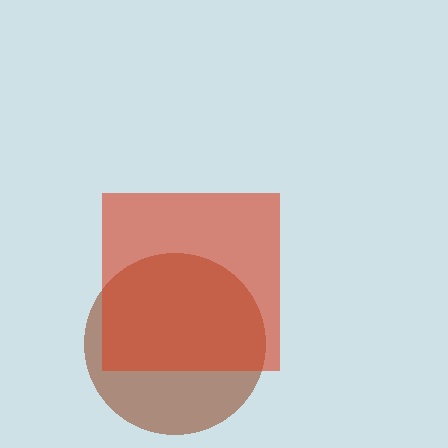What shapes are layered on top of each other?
The layered shapes are: a brown circle, a red square.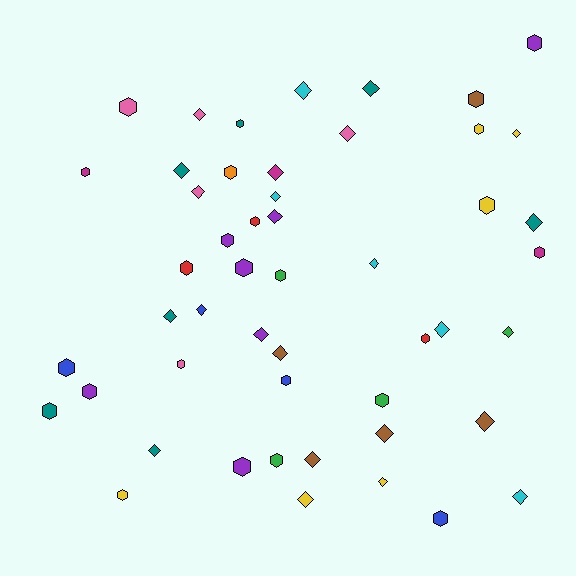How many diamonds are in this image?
There are 25 diamonds.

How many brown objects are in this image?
There are 5 brown objects.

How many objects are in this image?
There are 50 objects.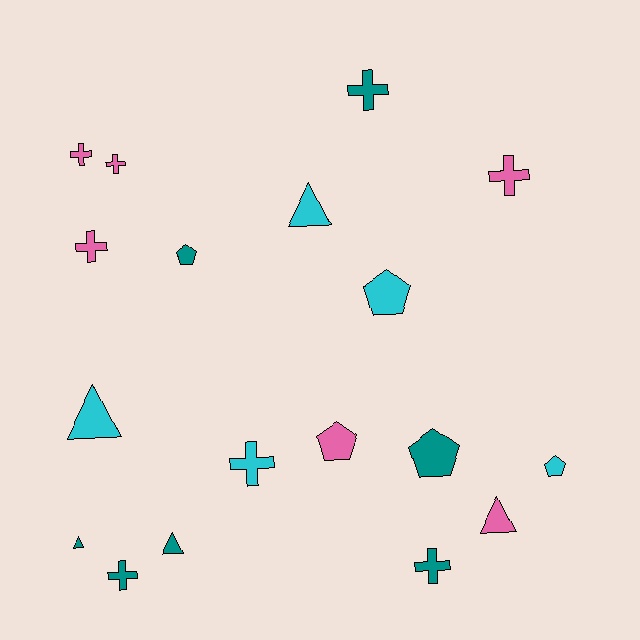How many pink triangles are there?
There is 1 pink triangle.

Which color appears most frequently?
Teal, with 7 objects.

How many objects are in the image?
There are 18 objects.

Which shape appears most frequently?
Cross, with 8 objects.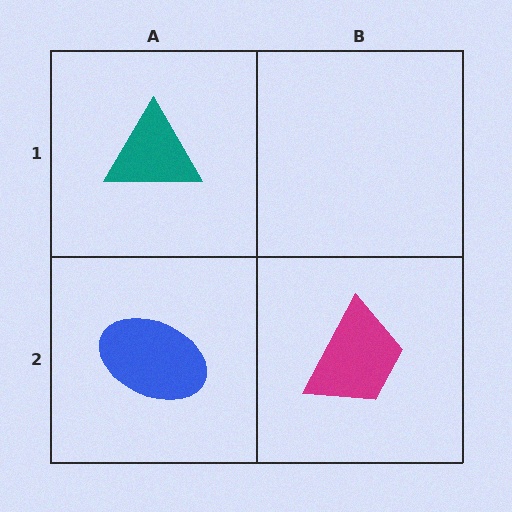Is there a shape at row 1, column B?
No, that cell is empty.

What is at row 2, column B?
A magenta trapezoid.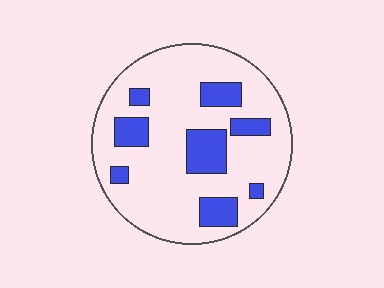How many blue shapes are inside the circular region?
8.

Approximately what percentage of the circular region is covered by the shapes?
Approximately 20%.